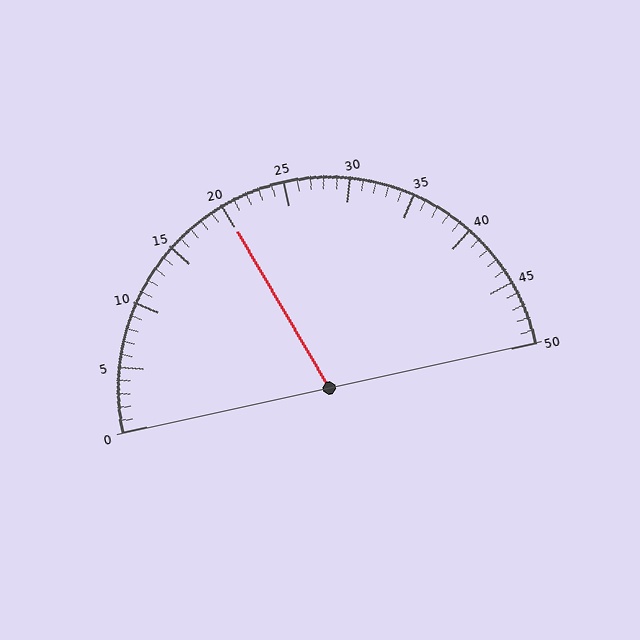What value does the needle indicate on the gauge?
The needle indicates approximately 20.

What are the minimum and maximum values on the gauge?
The gauge ranges from 0 to 50.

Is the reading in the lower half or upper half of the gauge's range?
The reading is in the lower half of the range (0 to 50).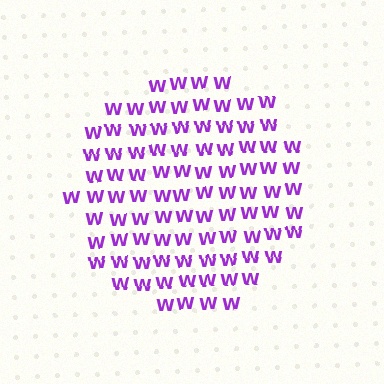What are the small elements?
The small elements are letter W's.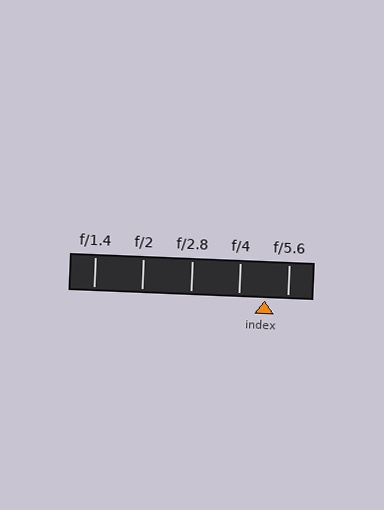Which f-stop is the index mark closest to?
The index mark is closest to f/5.6.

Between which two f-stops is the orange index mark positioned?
The index mark is between f/4 and f/5.6.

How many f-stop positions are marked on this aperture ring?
There are 5 f-stop positions marked.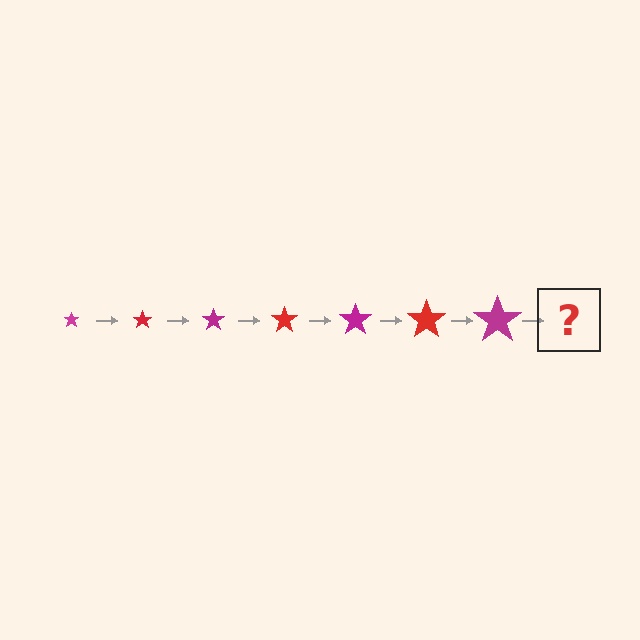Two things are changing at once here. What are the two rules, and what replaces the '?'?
The two rules are that the star grows larger each step and the color cycles through magenta and red. The '?' should be a red star, larger than the previous one.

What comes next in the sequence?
The next element should be a red star, larger than the previous one.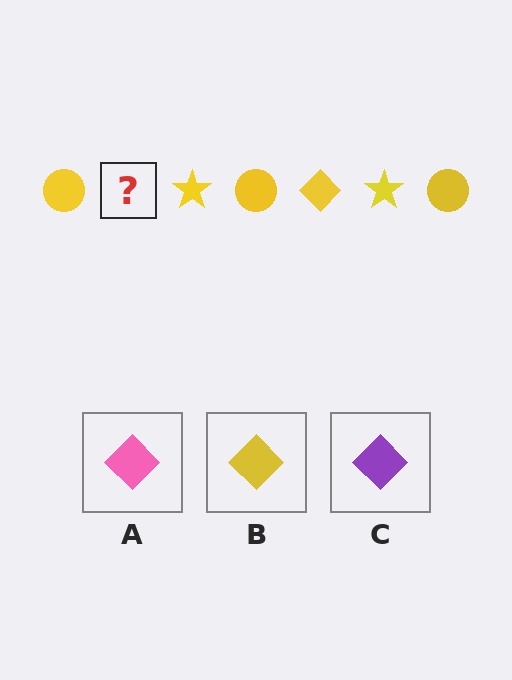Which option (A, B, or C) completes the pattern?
B.